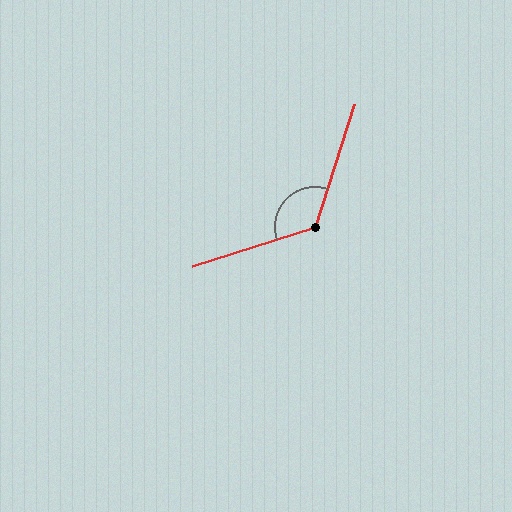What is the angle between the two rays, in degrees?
Approximately 126 degrees.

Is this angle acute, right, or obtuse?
It is obtuse.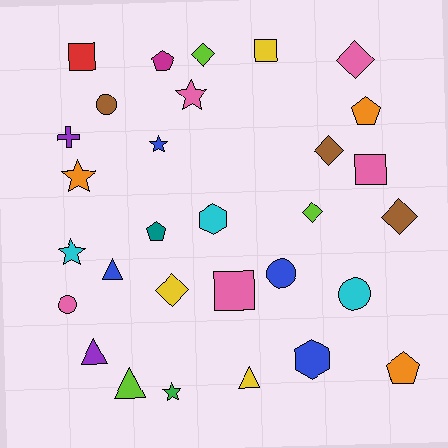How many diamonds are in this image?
There are 6 diamonds.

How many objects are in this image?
There are 30 objects.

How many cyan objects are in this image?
There are 3 cyan objects.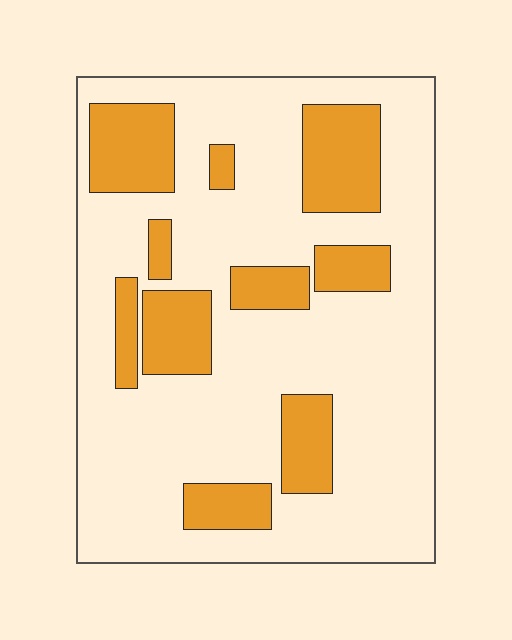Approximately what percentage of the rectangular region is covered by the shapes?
Approximately 25%.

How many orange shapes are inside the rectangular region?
10.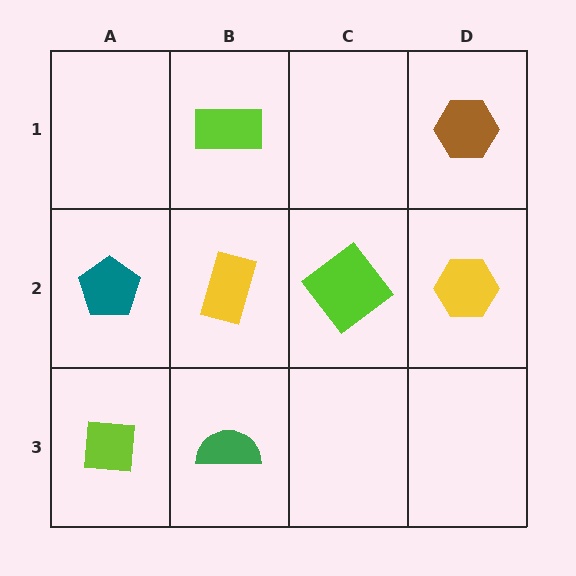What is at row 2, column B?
A yellow rectangle.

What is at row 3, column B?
A green semicircle.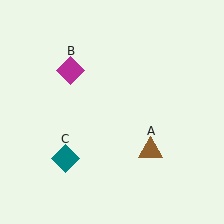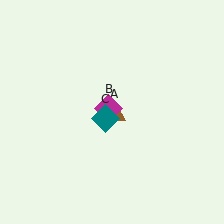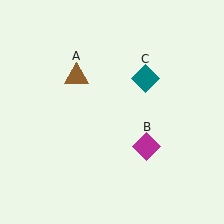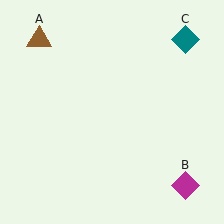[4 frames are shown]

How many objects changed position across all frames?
3 objects changed position: brown triangle (object A), magenta diamond (object B), teal diamond (object C).